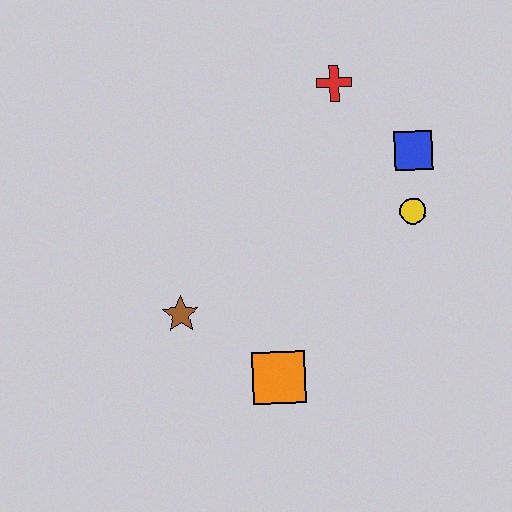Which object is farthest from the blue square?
The brown star is farthest from the blue square.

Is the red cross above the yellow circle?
Yes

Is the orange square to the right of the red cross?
No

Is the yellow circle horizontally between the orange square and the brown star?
No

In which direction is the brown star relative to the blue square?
The brown star is to the left of the blue square.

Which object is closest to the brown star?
The orange square is closest to the brown star.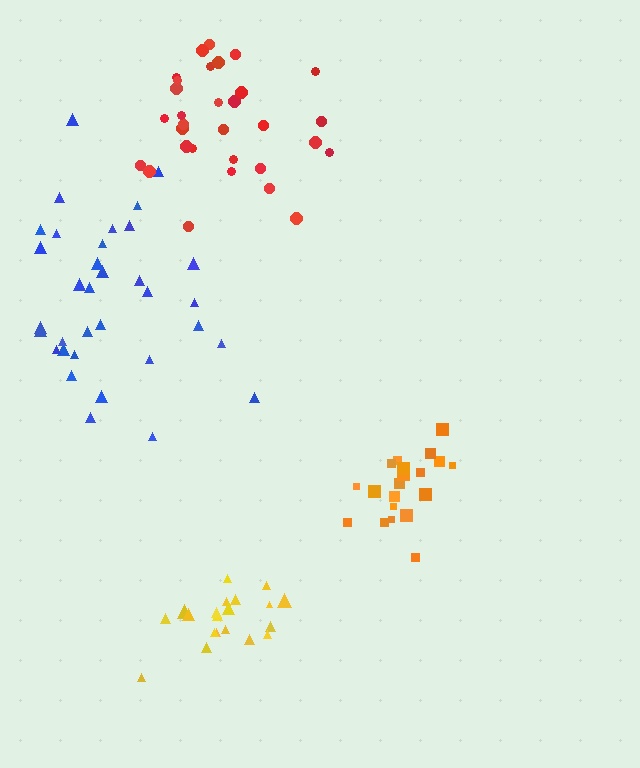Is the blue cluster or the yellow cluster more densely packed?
Yellow.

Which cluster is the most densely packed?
Yellow.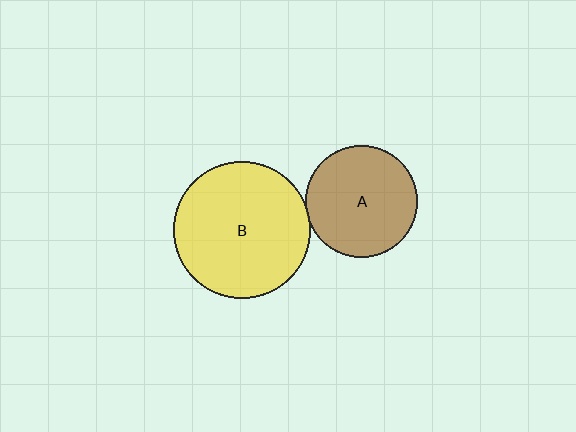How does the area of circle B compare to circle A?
Approximately 1.5 times.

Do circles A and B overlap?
Yes.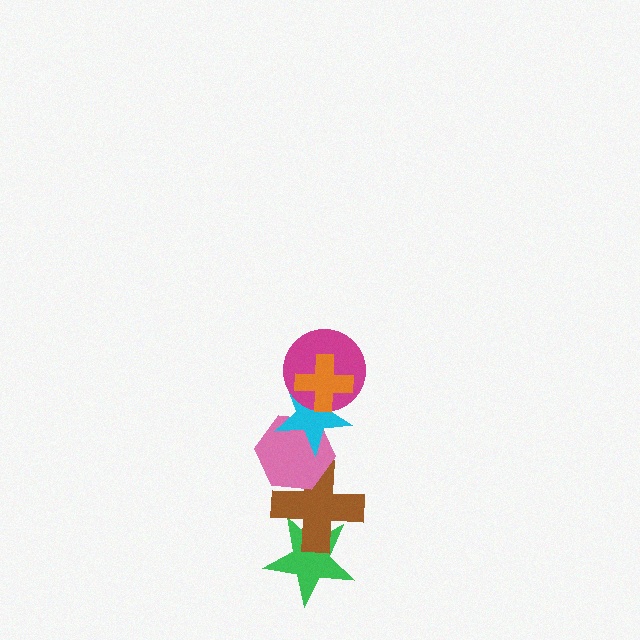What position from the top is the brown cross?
The brown cross is 5th from the top.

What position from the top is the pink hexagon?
The pink hexagon is 4th from the top.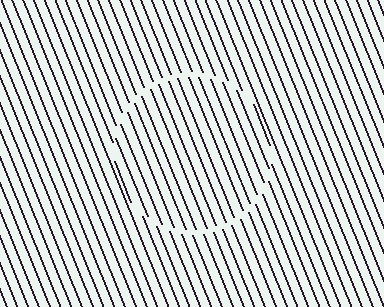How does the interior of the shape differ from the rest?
The interior of the shape contains the same grating, shifted by half a period — the contour is defined by the phase discontinuity where line-ends from the inner and outer gratings abut.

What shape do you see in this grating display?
An illusory circle. The interior of the shape contains the same grating, shifted by half a period — the contour is defined by the phase discontinuity where line-ends from the inner and outer gratings abut.